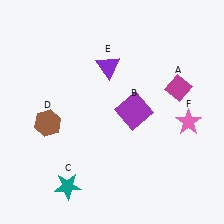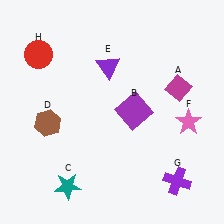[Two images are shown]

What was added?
A purple cross (G), a red circle (H) were added in Image 2.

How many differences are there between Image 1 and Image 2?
There are 2 differences between the two images.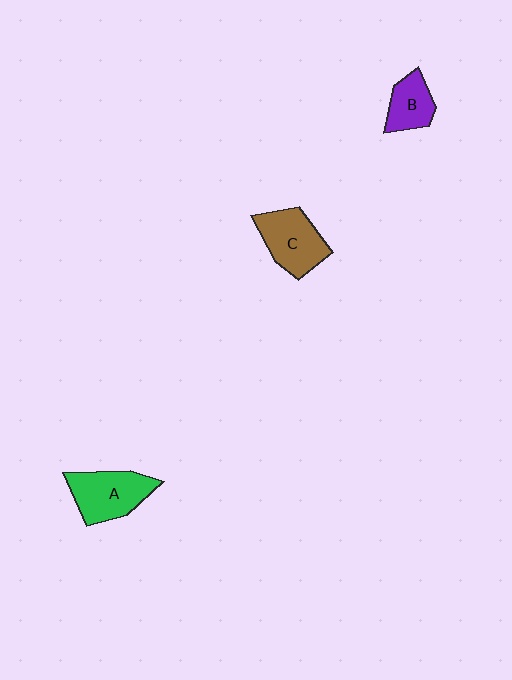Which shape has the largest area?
Shape A (green).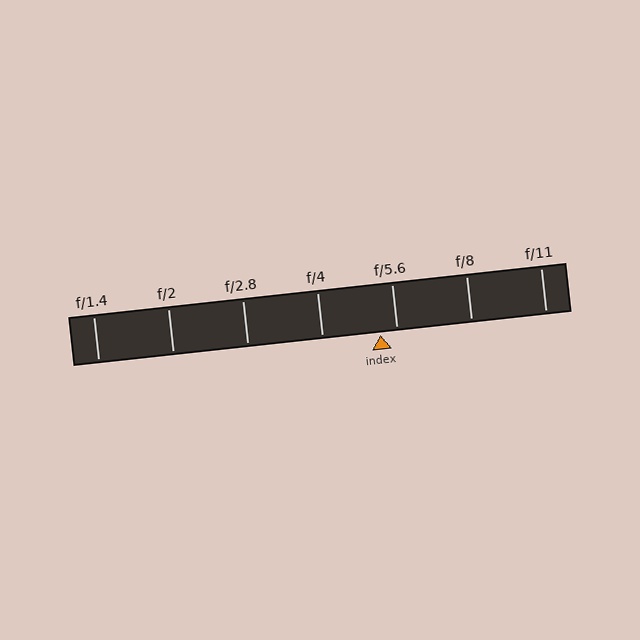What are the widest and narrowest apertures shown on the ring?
The widest aperture shown is f/1.4 and the narrowest is f/11.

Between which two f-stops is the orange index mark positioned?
The index mark is between f/4 and f/5.6.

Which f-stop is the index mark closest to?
The index mark is closest to f/5.6.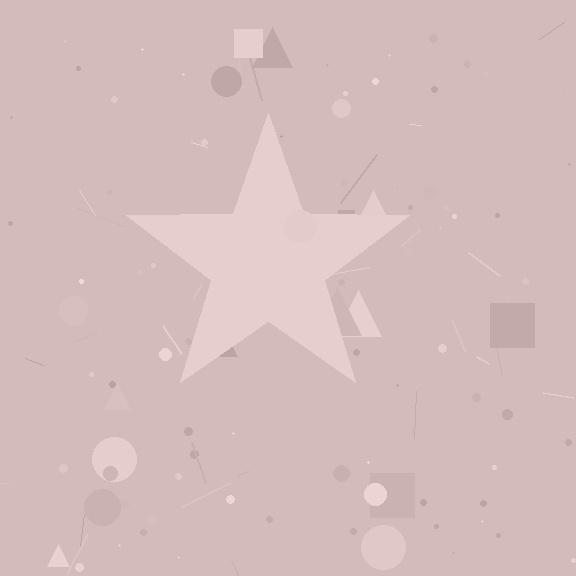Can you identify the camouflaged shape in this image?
The camouflaged shape is a star.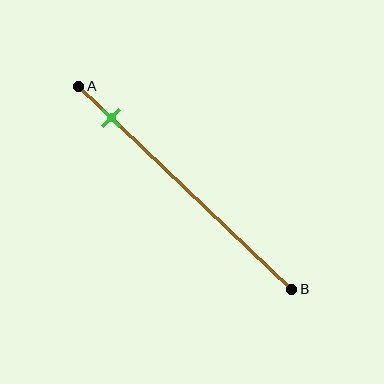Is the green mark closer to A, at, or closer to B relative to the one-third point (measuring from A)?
The green mark is closer to point A than the one-third point of segment AB.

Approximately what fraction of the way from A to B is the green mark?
The green mark is approximately 15% of the way from A to B.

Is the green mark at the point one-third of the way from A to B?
No, the mark is at about 15% from A, not at the 33% one-third point.